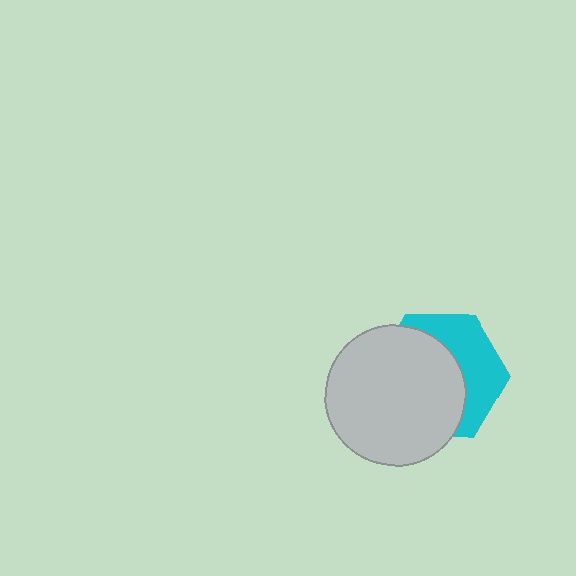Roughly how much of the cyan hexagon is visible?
A small part of it is visible (roughly 40%).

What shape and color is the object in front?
The object in front is a light gray circle.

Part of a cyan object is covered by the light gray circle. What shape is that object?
It is a hexagon.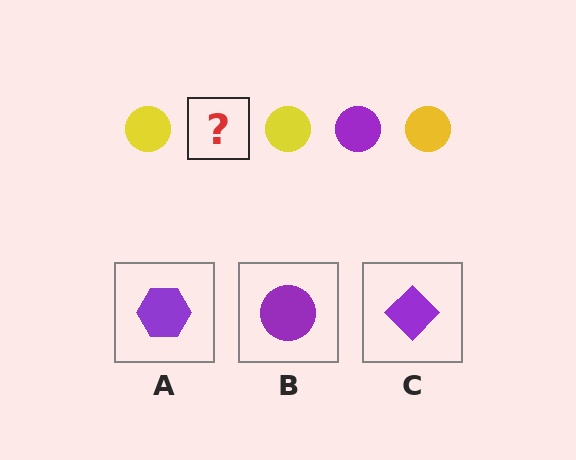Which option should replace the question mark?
Option B.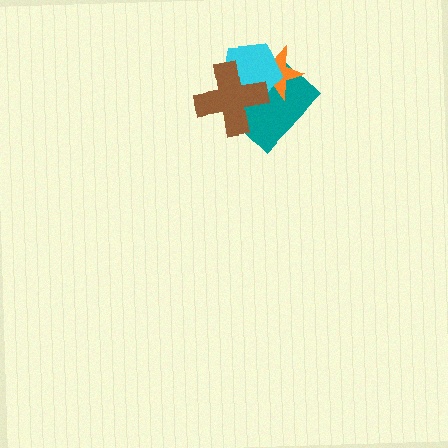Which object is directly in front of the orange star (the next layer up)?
The cyan pentagon is directly in front of the orange star.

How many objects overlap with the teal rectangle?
3 objects overlap with the teal rectangle.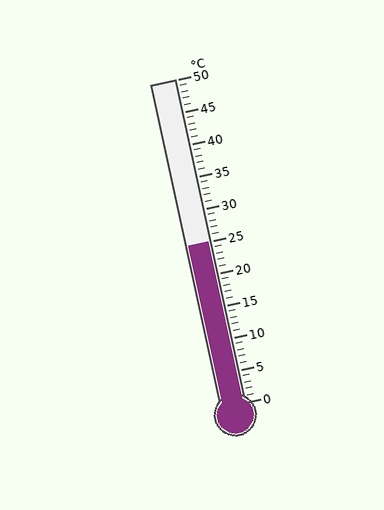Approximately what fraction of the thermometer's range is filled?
The thermometer is filled to approximately 50% of its range.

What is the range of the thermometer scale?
The thermometer scale ranges from 0°C to 50°C.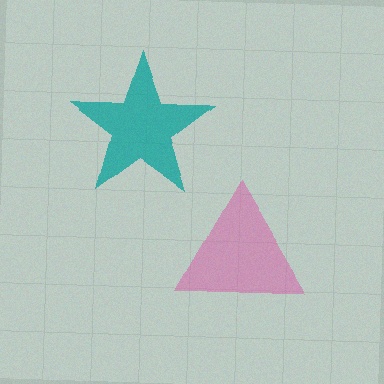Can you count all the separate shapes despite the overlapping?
Yes, there are 2 separate shapes.